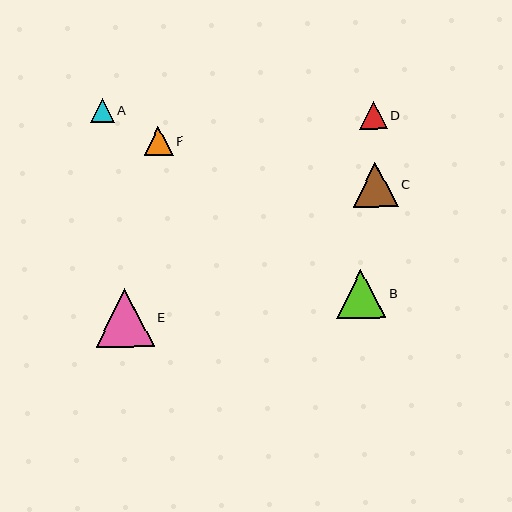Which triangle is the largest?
Triangle E is the largest with a size of approximately 59 pixels.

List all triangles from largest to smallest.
From largest to smallest: E, B, C, F, D, A.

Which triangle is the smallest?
Triangle A is the smallest with a size of approximately 24 pixels.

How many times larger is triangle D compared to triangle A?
Triangle D is approximately 1.2 times the size of triangle A.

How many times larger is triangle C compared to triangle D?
Triangle C is approximately 1.6 times the size of triangle D.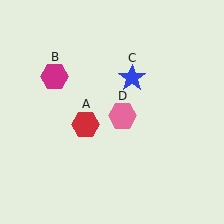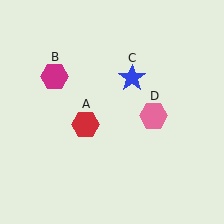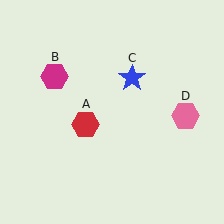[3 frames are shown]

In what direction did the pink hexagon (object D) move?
The pink hexagon (object D) moved right.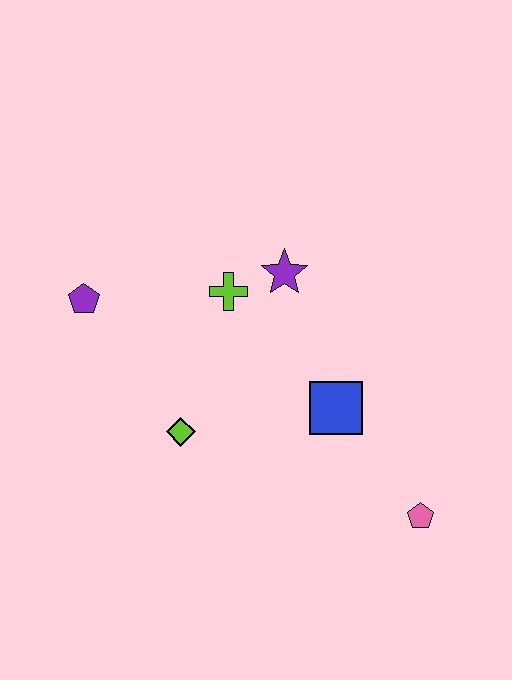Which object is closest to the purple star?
The lime cross is closest to the purple star.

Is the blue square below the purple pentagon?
Yes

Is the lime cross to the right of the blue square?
No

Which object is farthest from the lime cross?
The pink pentagon is farthest from the lime cross.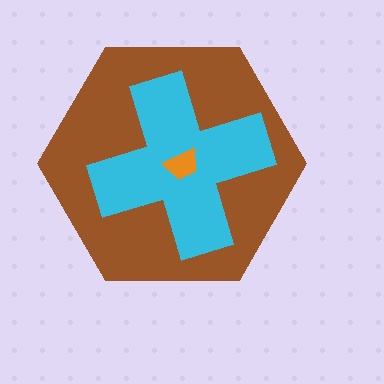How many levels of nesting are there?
3.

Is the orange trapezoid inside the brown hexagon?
Yes.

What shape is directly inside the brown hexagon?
The cyan cross.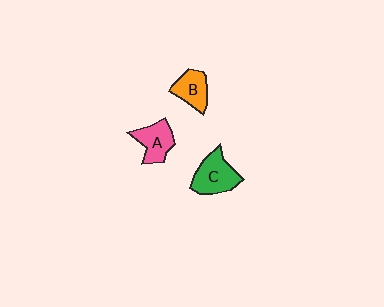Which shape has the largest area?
Shape C (green).